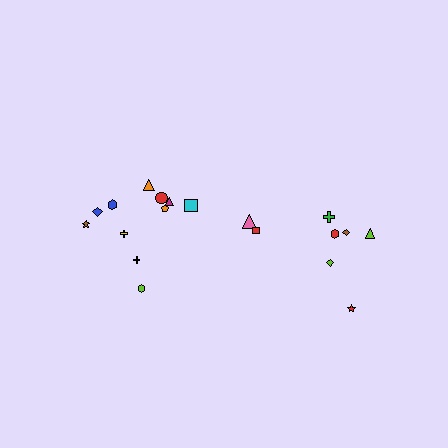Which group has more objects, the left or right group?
The left group.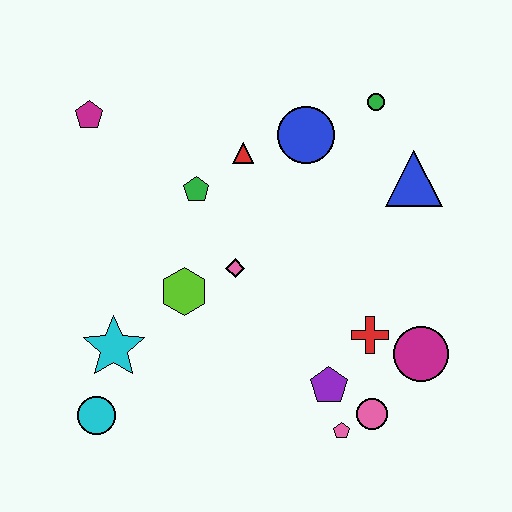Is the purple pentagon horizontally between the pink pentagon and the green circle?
No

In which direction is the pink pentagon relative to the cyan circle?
The pink pentagon is to the right of the cyan circle.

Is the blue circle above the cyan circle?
Yes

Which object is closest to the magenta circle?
The red cross is closest to the magenta circle.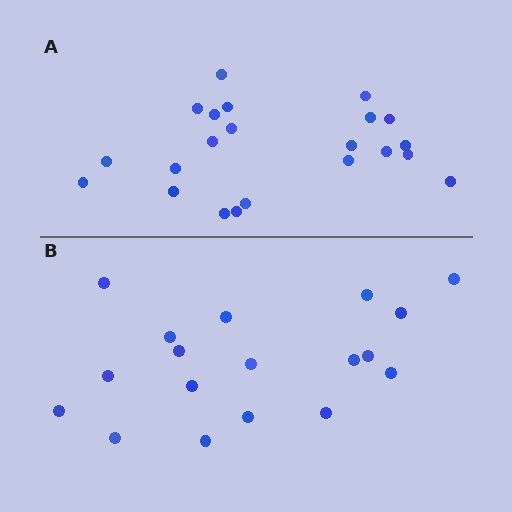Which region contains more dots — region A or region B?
Region A (the top region) has more dots.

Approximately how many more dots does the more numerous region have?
Region A has about 4 more dots than region B.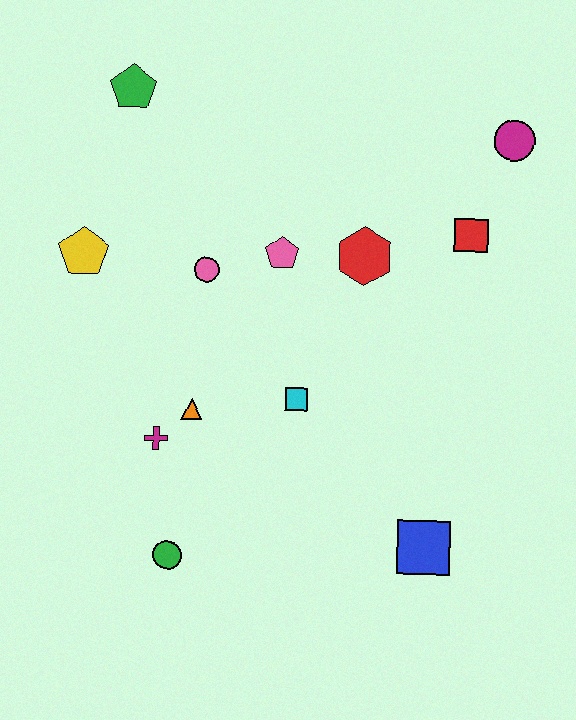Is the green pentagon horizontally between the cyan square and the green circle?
No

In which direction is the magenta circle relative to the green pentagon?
The magenta circle is to the right of the green pentagon.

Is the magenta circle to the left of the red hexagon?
No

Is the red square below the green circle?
No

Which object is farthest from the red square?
The green circle is farthest from the red square.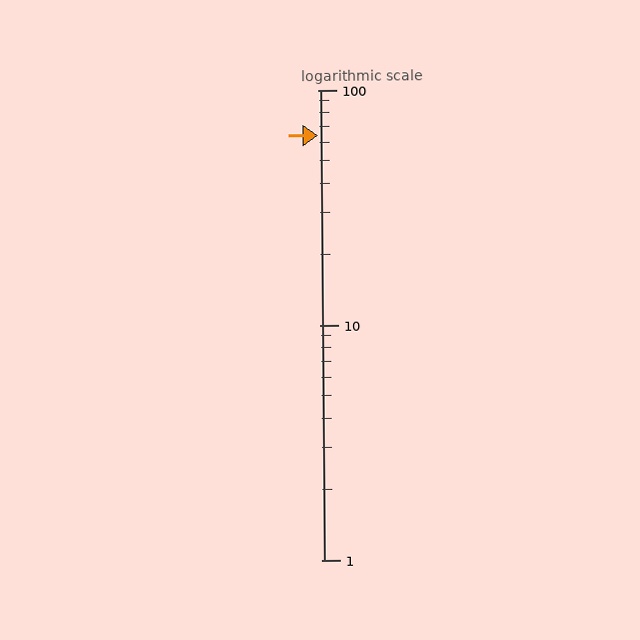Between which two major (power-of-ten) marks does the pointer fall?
The pointer is between 10 and 100.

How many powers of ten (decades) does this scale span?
The scale spans 2 decades, from 1 to 100.